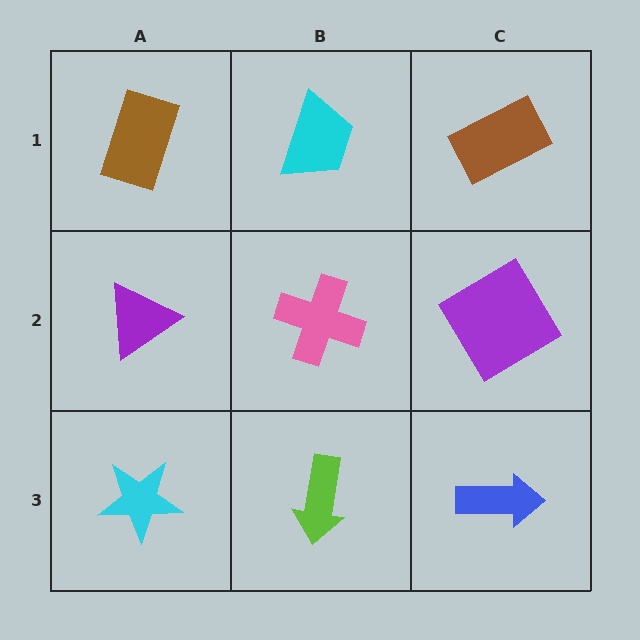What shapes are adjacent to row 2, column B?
A cyan trapezoid (row 1, column B), a lime arrow (row 3, column B), a purple triangle (row 2, column A), a purple diamond (row 2, column C).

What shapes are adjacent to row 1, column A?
A purple triangle (row 2, column A), a cyan trapezoid (row 1, column B).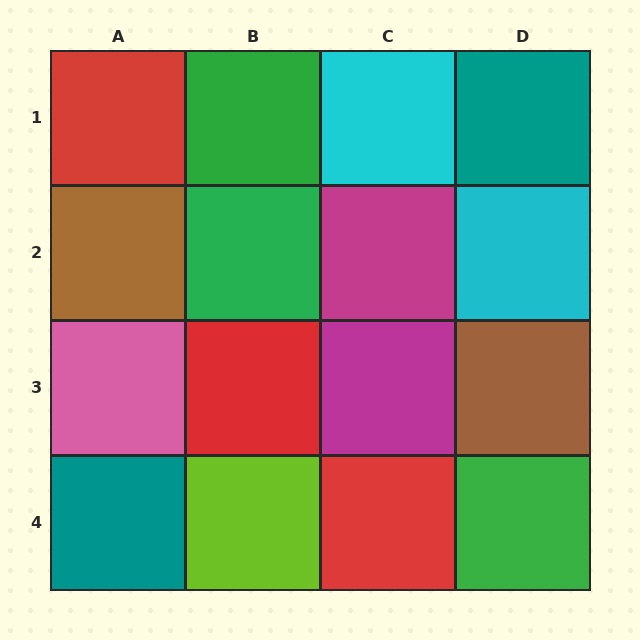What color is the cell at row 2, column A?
Brown.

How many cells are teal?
2 cells are teal.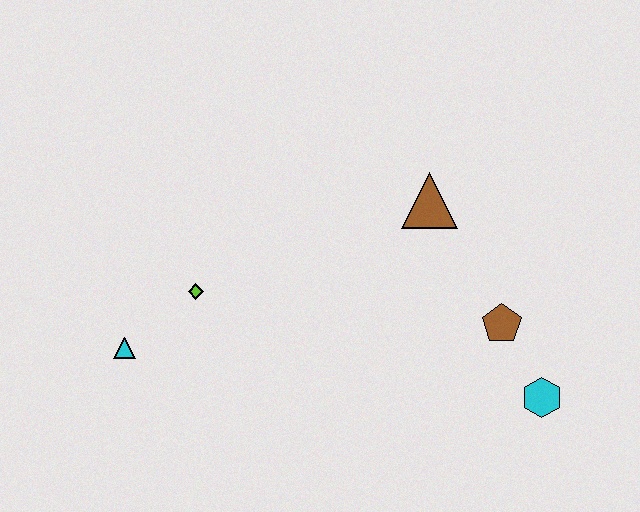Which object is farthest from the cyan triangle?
The cyan hexagon is farthest from the cyan triangle.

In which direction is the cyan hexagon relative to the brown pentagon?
The cyan hexagon is below the brown pentagon.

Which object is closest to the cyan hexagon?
The brown pentagon is closest to the cyan hexagon.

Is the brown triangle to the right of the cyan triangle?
Yes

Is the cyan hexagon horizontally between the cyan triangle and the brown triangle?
No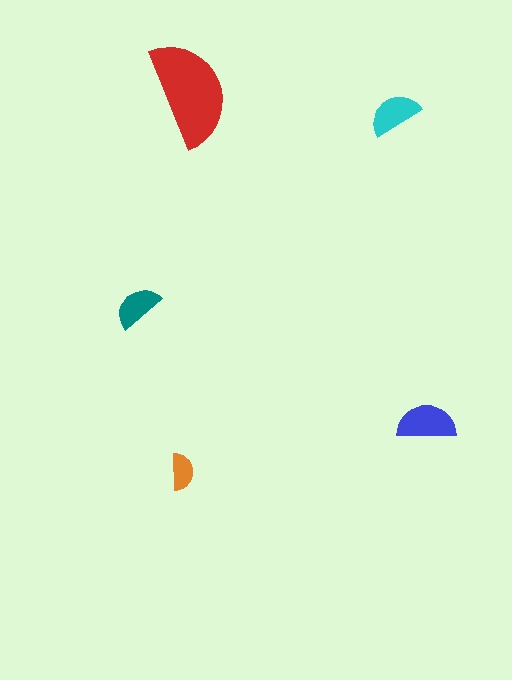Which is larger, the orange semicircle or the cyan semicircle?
The cyan one.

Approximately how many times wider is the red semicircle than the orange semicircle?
About 3 times wider.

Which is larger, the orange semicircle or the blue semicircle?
The blue one.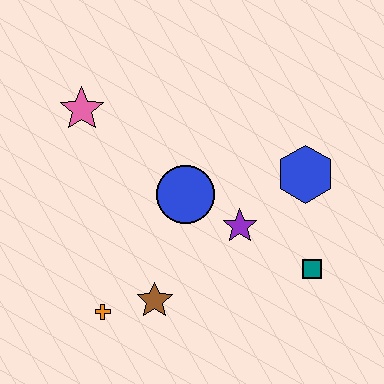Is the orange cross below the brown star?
Yes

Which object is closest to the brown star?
The orange cross is closest to the brown star.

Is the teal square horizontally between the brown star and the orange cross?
No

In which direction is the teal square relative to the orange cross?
The teal square is to the right of the orange cross.